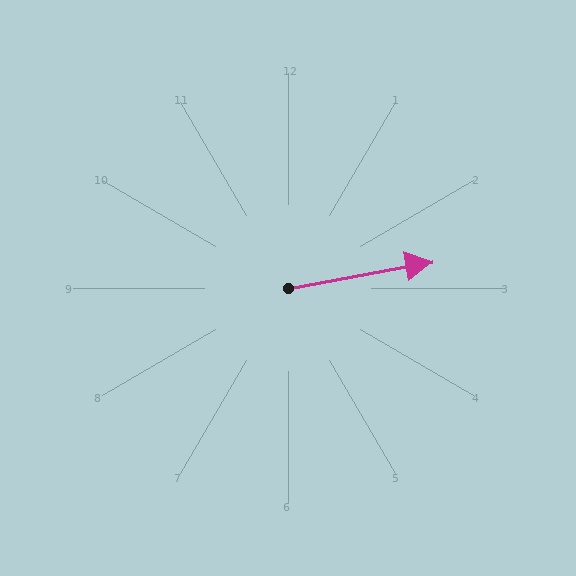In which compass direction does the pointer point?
East.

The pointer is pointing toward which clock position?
Roughly 3 o'clock.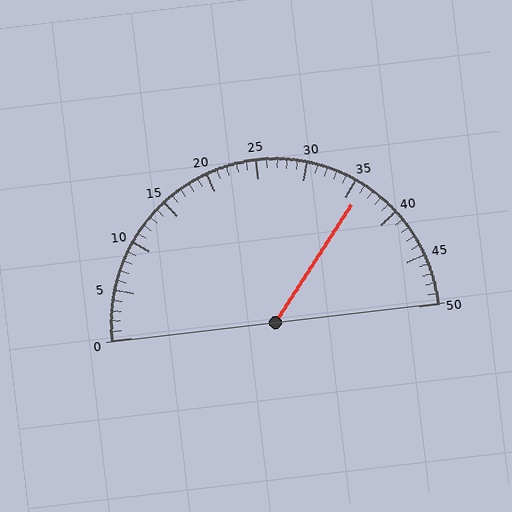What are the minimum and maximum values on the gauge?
The gauge ranges from 0 to 50.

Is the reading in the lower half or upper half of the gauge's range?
The reading is in the upper half of the range (0 to 50).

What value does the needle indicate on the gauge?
The needle indicates approximately 36.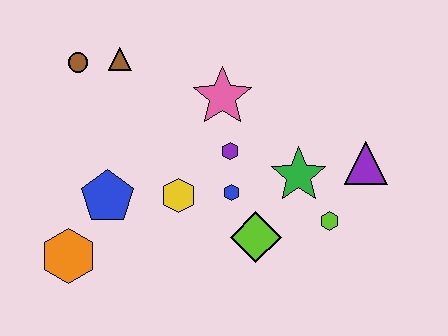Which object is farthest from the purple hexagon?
The orange hexagon is farthest from the purple hexagon.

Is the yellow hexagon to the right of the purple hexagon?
No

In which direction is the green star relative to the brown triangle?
The green star is to the right of the brown triangle.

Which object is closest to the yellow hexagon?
The blue hexagon is closest to the yellow hexagon.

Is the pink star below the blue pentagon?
No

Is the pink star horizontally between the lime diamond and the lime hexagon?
No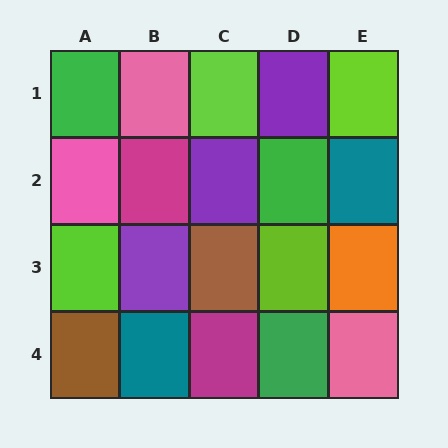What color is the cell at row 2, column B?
Magenta.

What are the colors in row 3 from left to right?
Lime, purple, brown, lime, orange.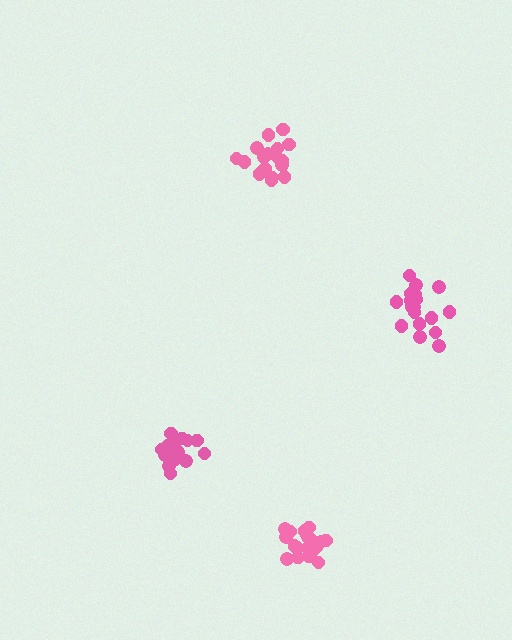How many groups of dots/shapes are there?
There are 4 groups.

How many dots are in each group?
Group 1: 17 dots, Group 2: 19 dots, Group 3: 21 dots, Group 4: 17 dots (74 total).